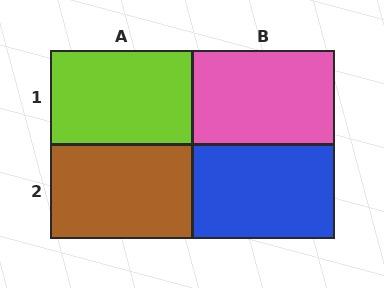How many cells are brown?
1 cell is brown.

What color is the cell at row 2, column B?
Blue.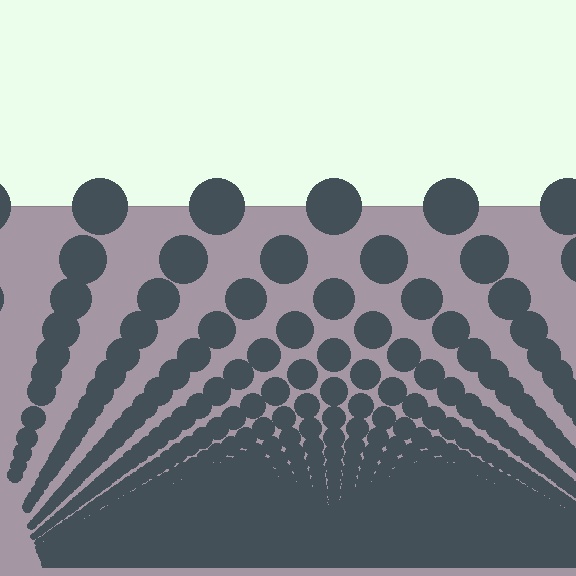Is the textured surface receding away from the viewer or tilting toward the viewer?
The surface appears to tilt toward the viewer. Texture elements get larger and sparser toward the top.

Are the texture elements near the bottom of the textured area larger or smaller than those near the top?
Smaller. The gradient is inverted — elements near the bottom are smaller and denser.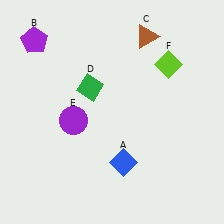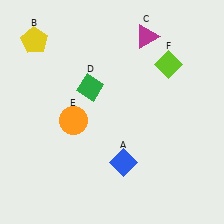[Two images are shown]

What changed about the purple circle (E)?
In Image 1, E is purple. In Image 2, it changed to orange.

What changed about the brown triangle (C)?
In Image 1, C is brown. In Image 2, it changed to magenta.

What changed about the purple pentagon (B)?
In Image 1, B is purple. In Image 2, it changed to yellow.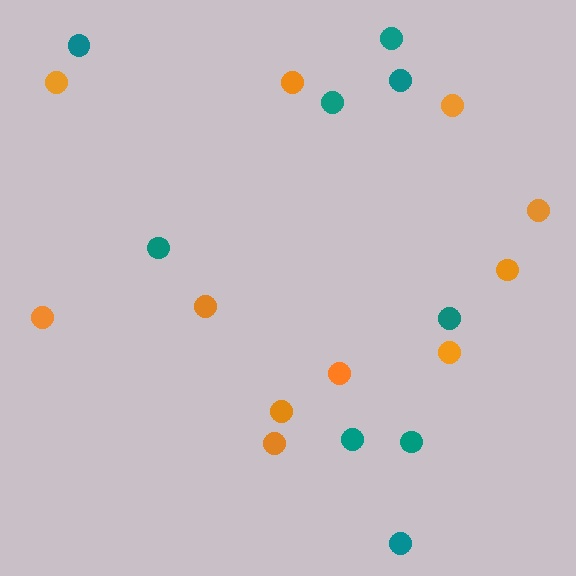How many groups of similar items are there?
There are 2 groups: one group of orange circles (11) and one group of teal circles (9).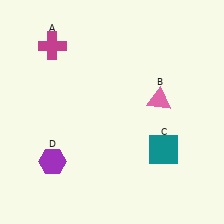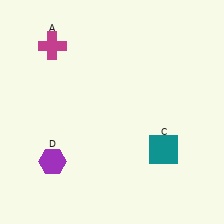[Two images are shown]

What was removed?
The pink triangle (B) was removed in Image 2.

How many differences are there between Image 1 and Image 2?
There is 1 difference between the two images.